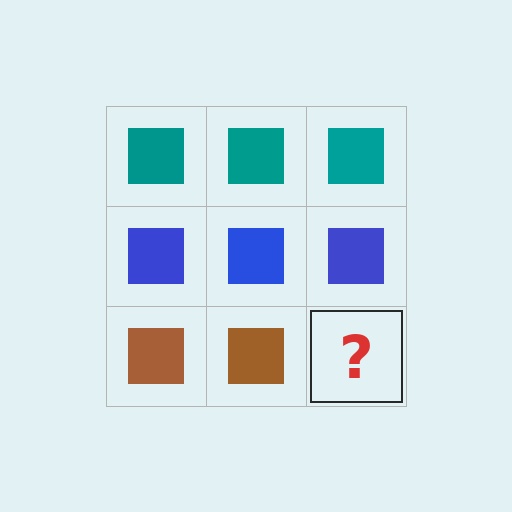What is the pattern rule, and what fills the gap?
The rule is that each row has a consistent color. The gap should be filled with a brown square.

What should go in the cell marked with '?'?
The missing cell should contain a brown square.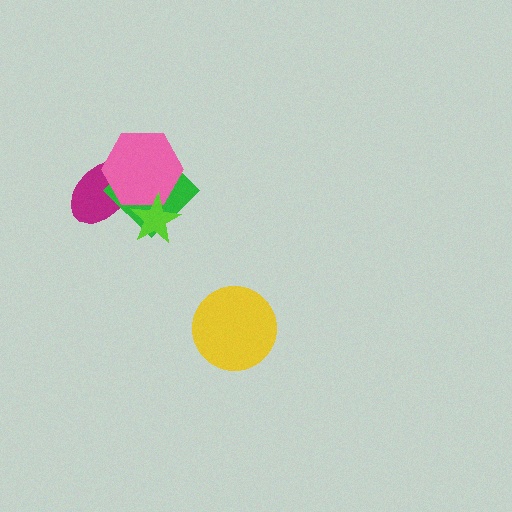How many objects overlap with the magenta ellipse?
2 objects overlap with the magenta ellipse.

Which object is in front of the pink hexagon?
The lime star is in front of the pink hexagon.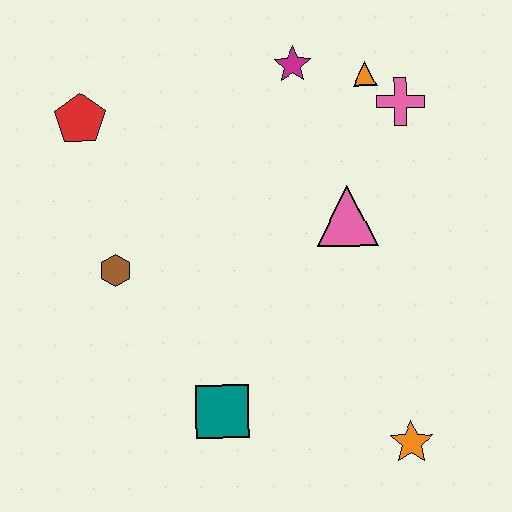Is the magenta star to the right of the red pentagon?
Yes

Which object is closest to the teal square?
The brown hexagon is closest to the teal square.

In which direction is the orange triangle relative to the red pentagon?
The orange triangle is to the right of the red pentagon.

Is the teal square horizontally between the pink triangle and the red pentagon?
Yes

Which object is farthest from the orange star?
The red pentagon is farthest from the orange star.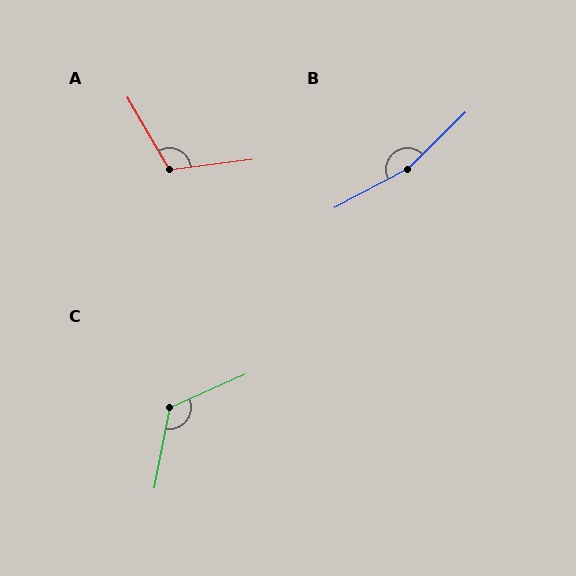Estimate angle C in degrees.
Approximately 125 degrees.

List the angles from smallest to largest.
A (112°), C (125°), B (164°).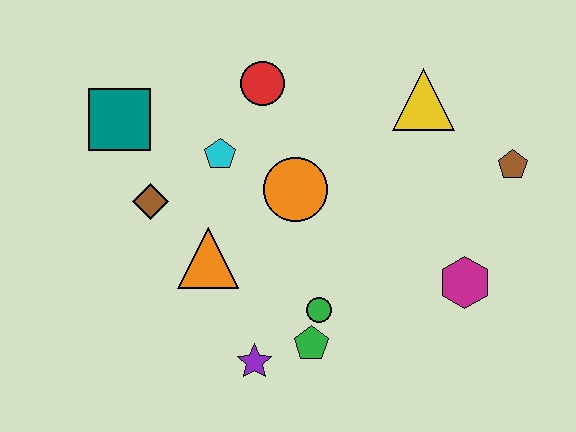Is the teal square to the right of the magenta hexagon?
No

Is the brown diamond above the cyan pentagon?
No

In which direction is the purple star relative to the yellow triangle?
The purple star is below the yellow triangle.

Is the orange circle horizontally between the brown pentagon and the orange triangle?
Yes